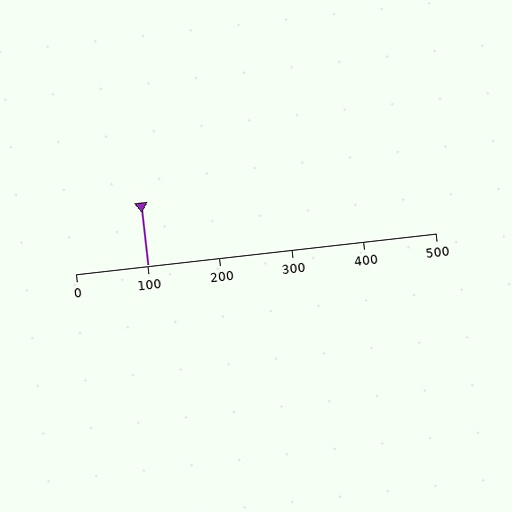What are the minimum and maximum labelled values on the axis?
The axis runs from 0 to 500.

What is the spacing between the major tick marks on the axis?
The major ticks are spaced 100 apart.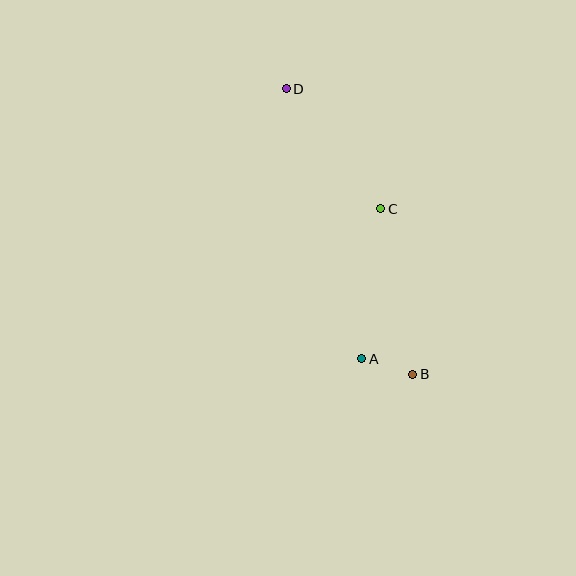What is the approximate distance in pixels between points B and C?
The distance between B and C is approximately 168 pixels.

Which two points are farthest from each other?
Points B and D are farthest from each other.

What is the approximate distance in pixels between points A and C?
The distance between A and C is approximately 151 pixels.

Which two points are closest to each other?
Points A and B are closest to each other.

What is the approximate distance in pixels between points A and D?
The distance between A and D is approximately 281 pixels.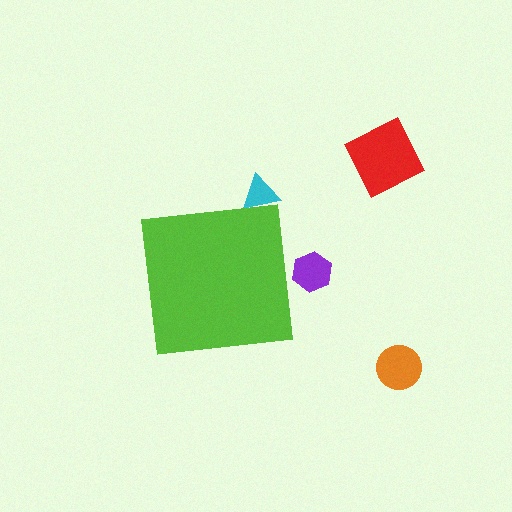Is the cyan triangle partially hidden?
Yes, the cyan triangle is partially hidden behind the lime square.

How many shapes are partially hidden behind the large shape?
2 shapes are partially hidden.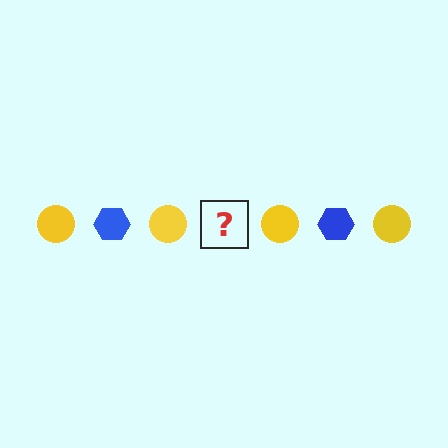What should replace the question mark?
The question mark should be replaced with a blue hexagon.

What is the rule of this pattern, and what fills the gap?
The rule is that the pattern alternates between yellow circle and blue hexagon. The gap should be filled with a blue hexagon.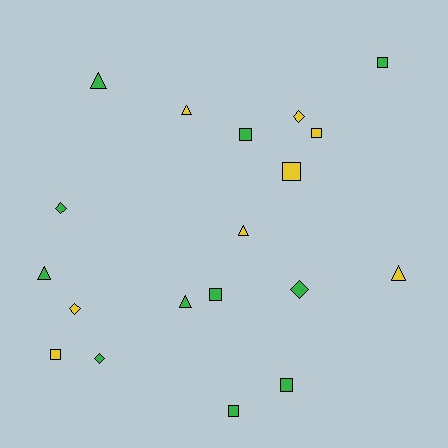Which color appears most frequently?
Green, with 11 objects.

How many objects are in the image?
There are 19 objects.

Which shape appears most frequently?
Square, with 8 objects.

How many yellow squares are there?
There are 3 yellow squares.